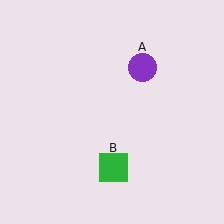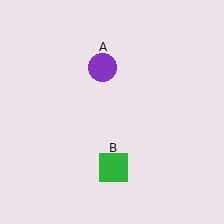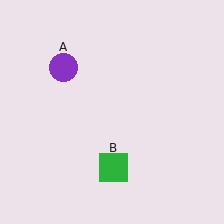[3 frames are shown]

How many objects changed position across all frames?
1 object changed position: purple circle (object A).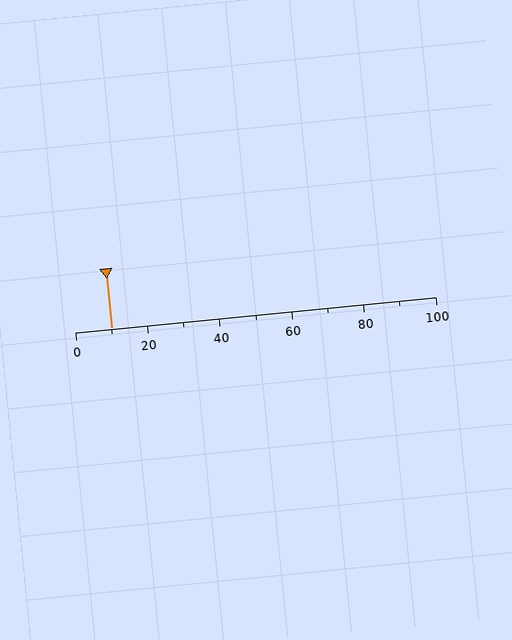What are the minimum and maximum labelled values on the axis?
The axis runs from 0 to 100.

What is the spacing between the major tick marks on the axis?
The major ticks are spaced 20 apart.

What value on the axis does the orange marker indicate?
The marker indicates approximately 10.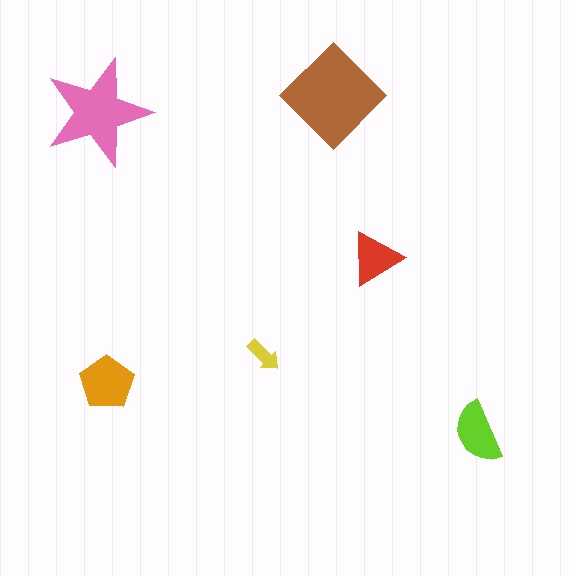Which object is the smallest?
The yellow arrow.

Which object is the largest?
The brown diamond.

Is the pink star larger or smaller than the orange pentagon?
Larger.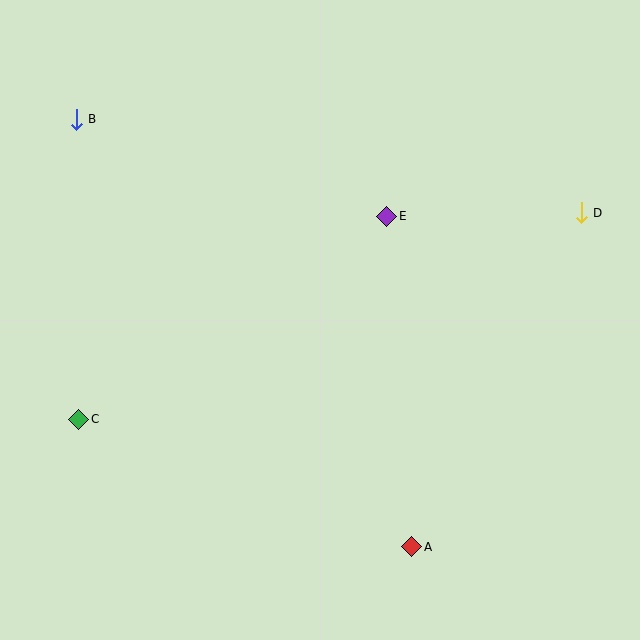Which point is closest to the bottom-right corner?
Point A is closest to the bottom-right corner.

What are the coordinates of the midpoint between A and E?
The midpoint between A and E is at (399, 381).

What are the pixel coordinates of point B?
Point B is at (76, 119).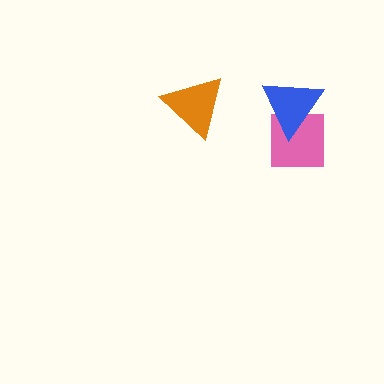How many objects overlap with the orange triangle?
0 objects overlap with the orange triangle.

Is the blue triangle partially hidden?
No, no other shape covers it.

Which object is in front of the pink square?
The blue triangle is in front of the pink square.